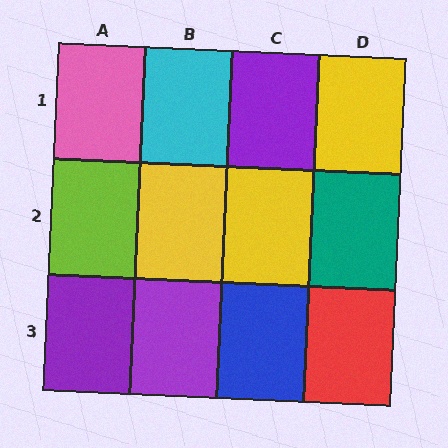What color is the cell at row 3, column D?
Red.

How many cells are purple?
3 cells are purple.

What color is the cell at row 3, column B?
Purple.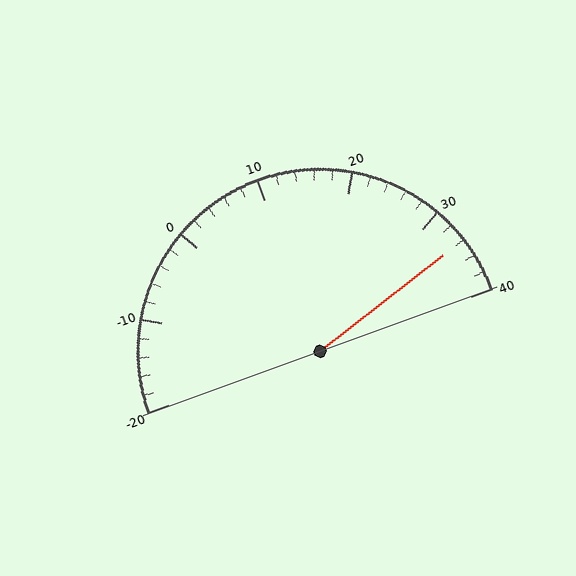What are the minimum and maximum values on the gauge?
The gauge ranges from -20 to 40.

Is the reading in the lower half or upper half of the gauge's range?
The reading is in the upper half of the range (-20 to 40).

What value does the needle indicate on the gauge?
The needle indicates approximately 34.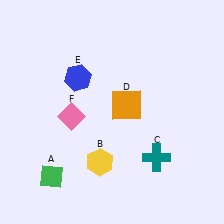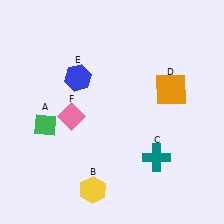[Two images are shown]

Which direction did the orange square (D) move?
The orange square (D) moved right.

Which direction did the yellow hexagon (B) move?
The yellow hexagon (B) moved down.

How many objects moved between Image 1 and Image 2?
3 objects moved between the two images.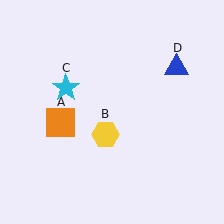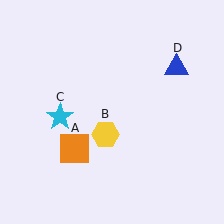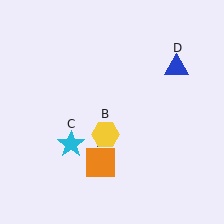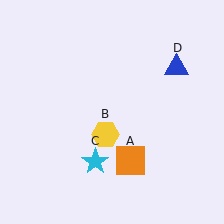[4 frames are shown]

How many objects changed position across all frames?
2 objects changed position: orange square (object A), cyan star (object C).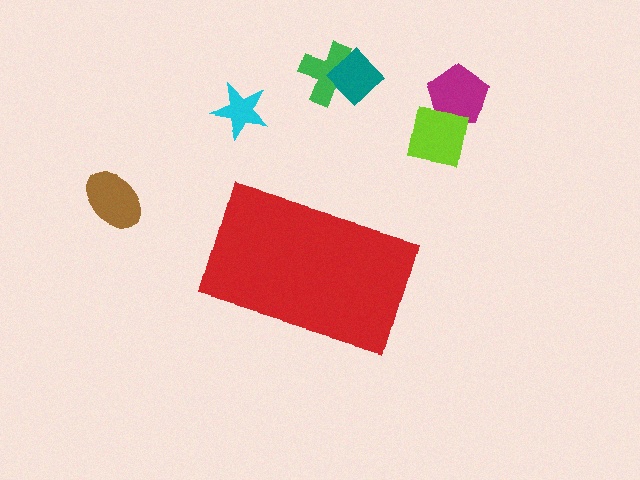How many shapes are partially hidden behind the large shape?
0 shapes are partially hidden.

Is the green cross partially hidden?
No, the green cross is fully visible.